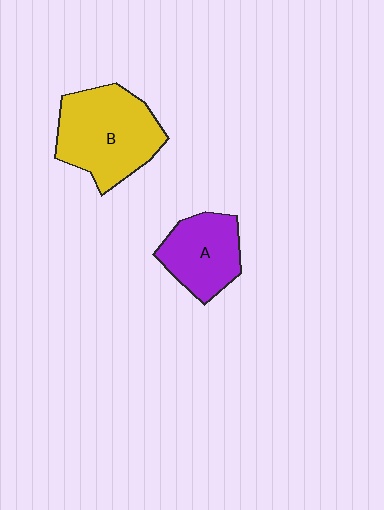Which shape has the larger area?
Shape B (yellow).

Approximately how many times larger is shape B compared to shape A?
Approximately 1.5 times.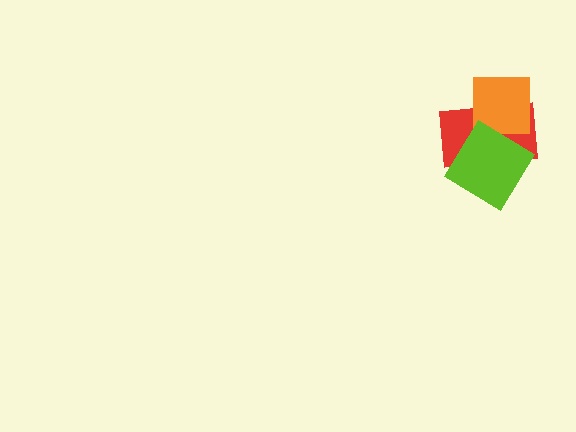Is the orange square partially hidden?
Yes, it is partially covered by another shape.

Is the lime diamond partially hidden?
No, no other shape covers it.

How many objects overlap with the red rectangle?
2 objects overlap with the red rectangle.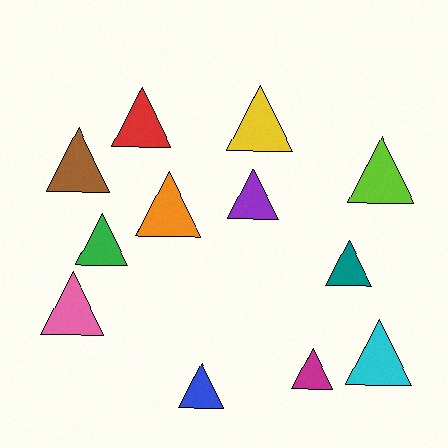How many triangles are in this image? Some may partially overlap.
There are 12 triangles.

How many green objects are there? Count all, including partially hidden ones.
There is 1 green object.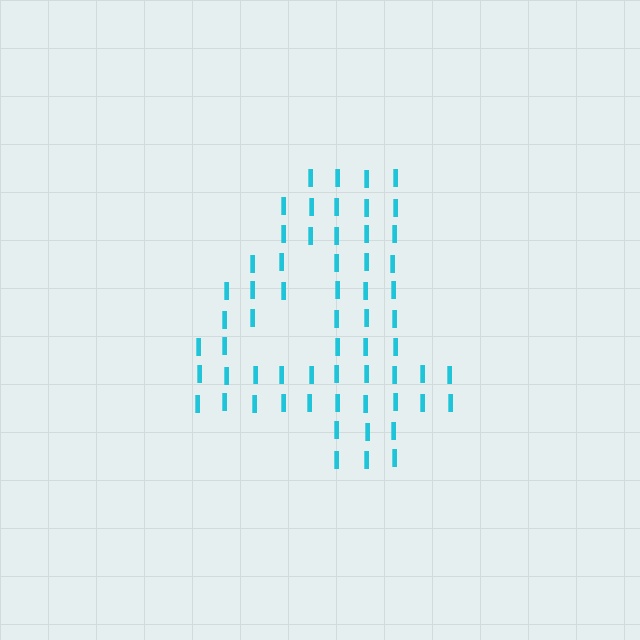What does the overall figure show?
The overall figure shows the digit 4.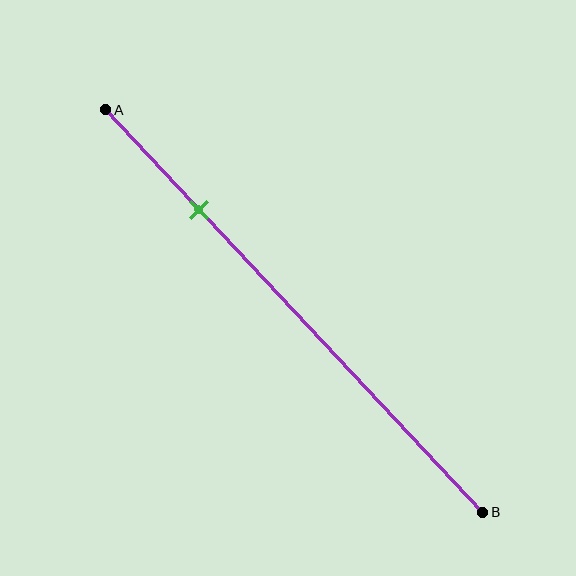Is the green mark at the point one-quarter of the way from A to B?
Yes, the mark is approximately at the one-quarter point.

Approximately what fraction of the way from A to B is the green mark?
The green mark is approximately 25% of the way from A to B.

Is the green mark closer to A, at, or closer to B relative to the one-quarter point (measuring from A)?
The green mark is approximately at the one-quarter point of segment AB.